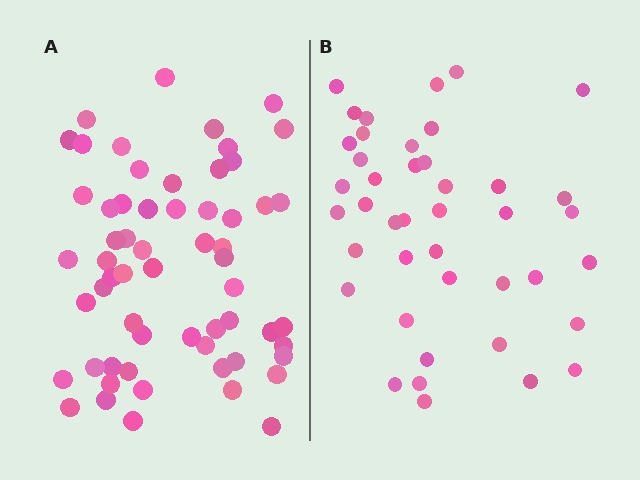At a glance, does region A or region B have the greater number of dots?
Region A (the left region) has more dots.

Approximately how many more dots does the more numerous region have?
Region A has approximately 20 more dots than region B.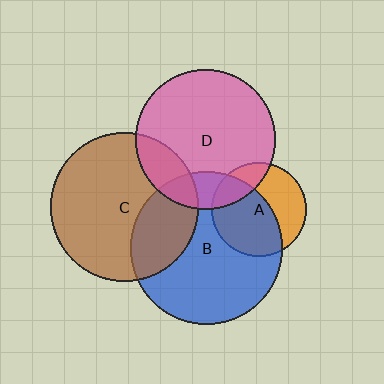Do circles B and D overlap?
Yes.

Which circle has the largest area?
Circle B (blue).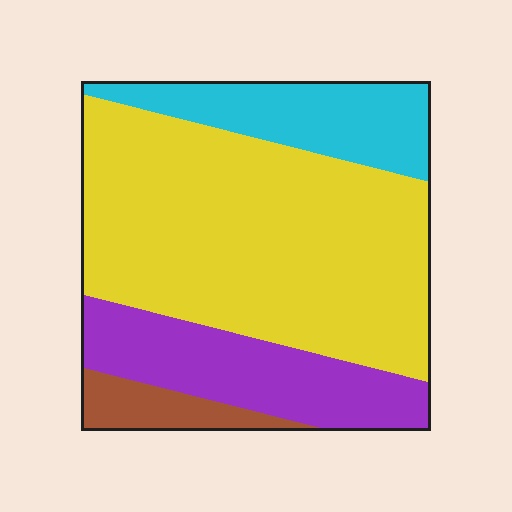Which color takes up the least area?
Brown, at roughly 5%.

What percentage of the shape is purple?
Purple takes up about one fifth (1/5) of the shape.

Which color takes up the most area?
Yellow, at roughly 55%.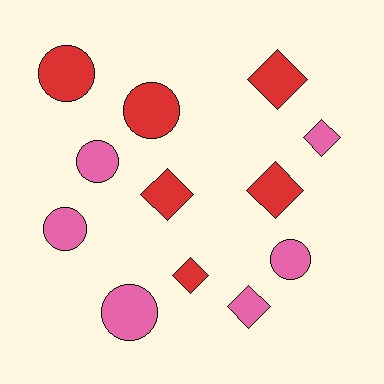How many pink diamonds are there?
There are 2 pink diamonds.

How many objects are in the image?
There are 12 objects.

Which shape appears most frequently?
Diamond, with 6 objects.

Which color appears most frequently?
Pink, with 6 objects.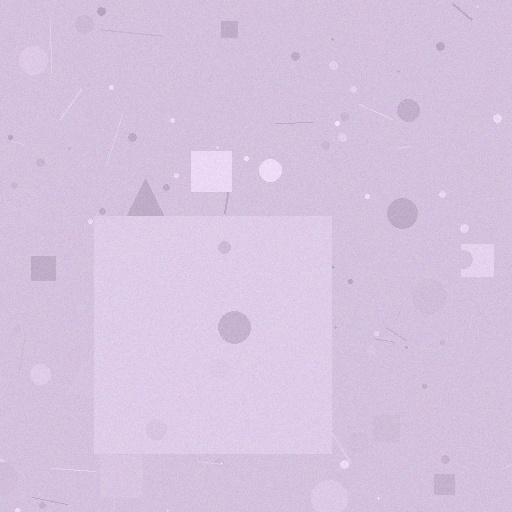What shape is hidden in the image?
A square is hidden in the image.